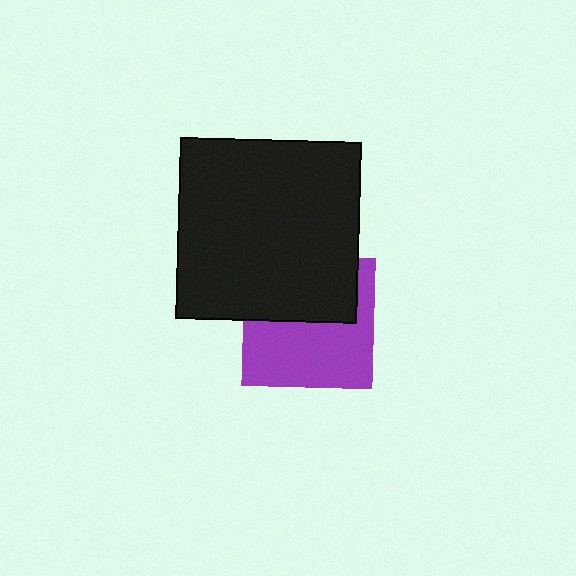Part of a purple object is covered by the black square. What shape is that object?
It is a square.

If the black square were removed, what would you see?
You would see the complete purple square.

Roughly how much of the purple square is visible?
About half of it is visible (roughly 57%).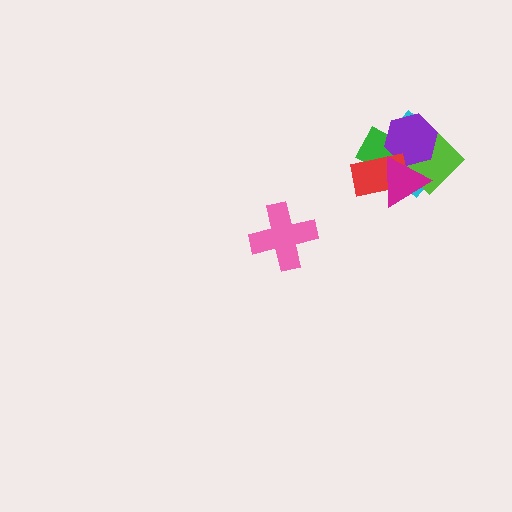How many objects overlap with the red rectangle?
5 objects overlap with the red rectangle.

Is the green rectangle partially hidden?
Yes, it is partially covered by another shape.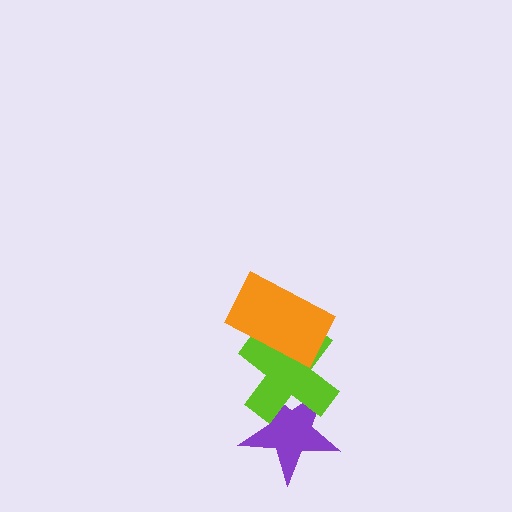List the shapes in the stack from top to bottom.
From top to bottom: the orange rectangle, the lime cross, the purple star.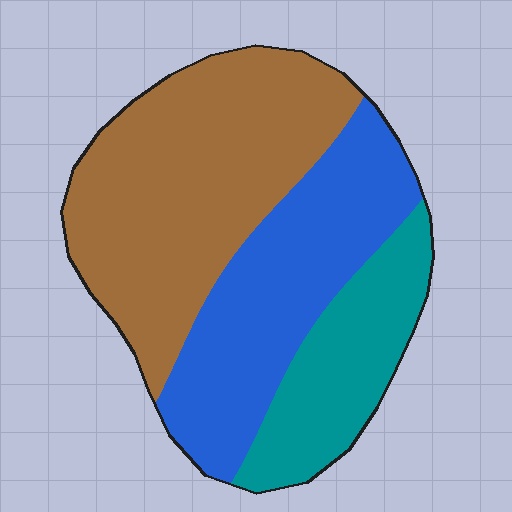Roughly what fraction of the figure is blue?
Blue covers around 35% of the figure.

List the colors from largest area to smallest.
From largest to smallest: brown, blue, teal.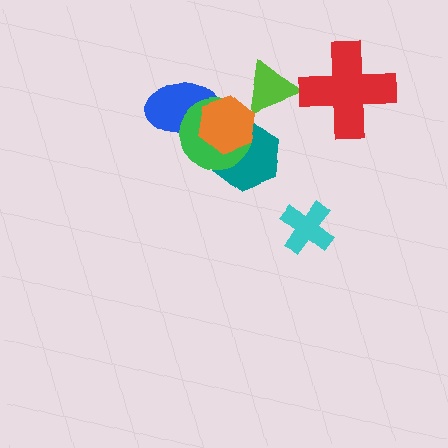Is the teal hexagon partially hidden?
Yes, it is partially covered by another shape.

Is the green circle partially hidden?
Yes, it is partially covered by another shape.